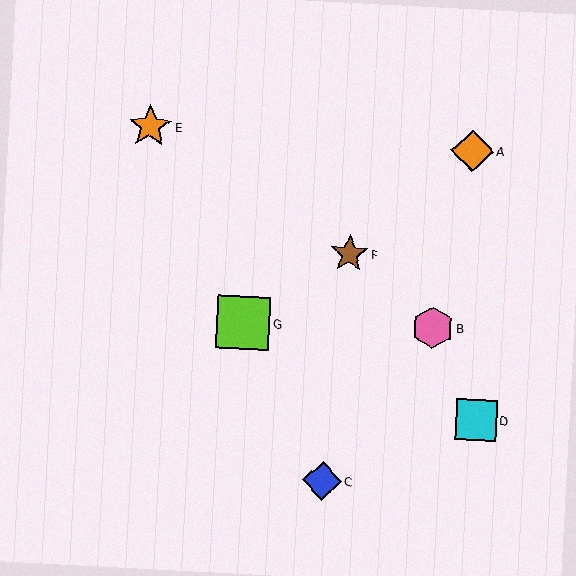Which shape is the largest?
The lime square (labeled G) is the largest.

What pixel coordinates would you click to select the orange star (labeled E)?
Click at (150, 126) to select the orange star E.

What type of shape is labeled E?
Shape E is an orange star.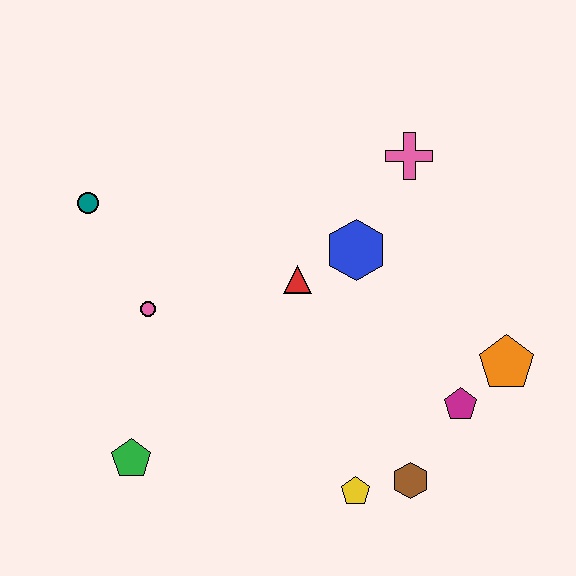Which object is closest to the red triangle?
The blue hexagon is closest to the red triangle.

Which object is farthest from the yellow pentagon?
The teal circle is farthest from the yellow pentagon.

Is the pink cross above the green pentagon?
Yes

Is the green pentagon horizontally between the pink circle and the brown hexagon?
No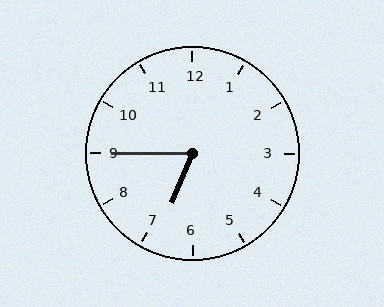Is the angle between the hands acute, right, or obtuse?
It is acute.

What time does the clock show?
6:45.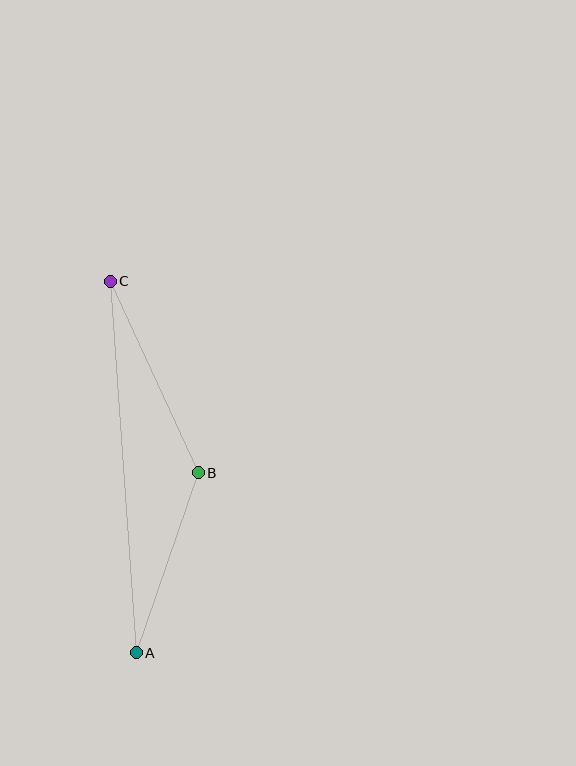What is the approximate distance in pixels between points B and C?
The distance between B and C is approximately 211 pixels.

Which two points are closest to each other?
Points A and B are closest to each other.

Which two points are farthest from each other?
Points A and C are farthest from each other.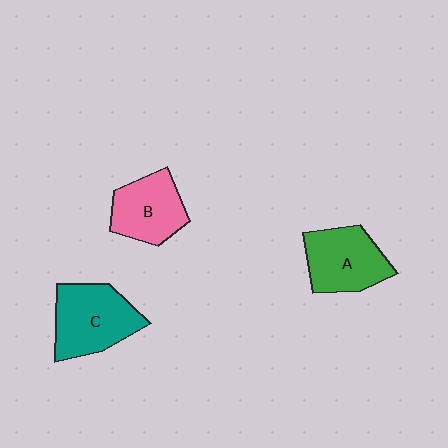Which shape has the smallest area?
Shape B (pink).